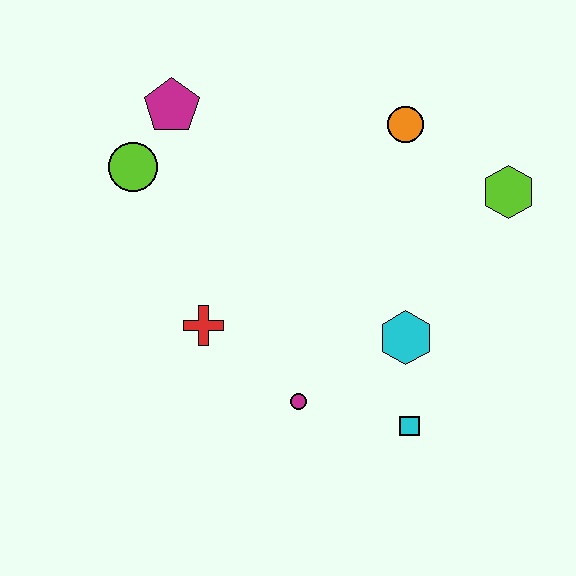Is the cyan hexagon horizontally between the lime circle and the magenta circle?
No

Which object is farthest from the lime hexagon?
The lime circle is farthest from the lime hexagon.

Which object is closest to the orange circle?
The lime hexagon is closest to the orange circle.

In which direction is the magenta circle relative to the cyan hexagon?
The magenta circle is to the left of the cyan hexagon.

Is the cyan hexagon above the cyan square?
Yes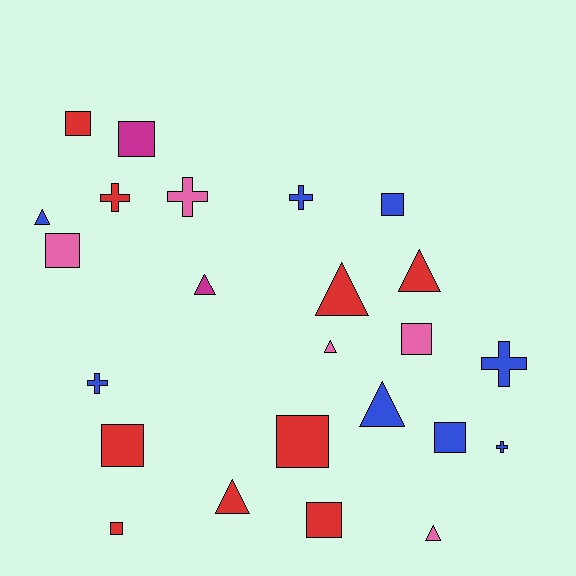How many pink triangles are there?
There are 2 pink triangles.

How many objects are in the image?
There are 24 objects.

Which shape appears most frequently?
Square, with 10 objects.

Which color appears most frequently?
Red, with 9 objects.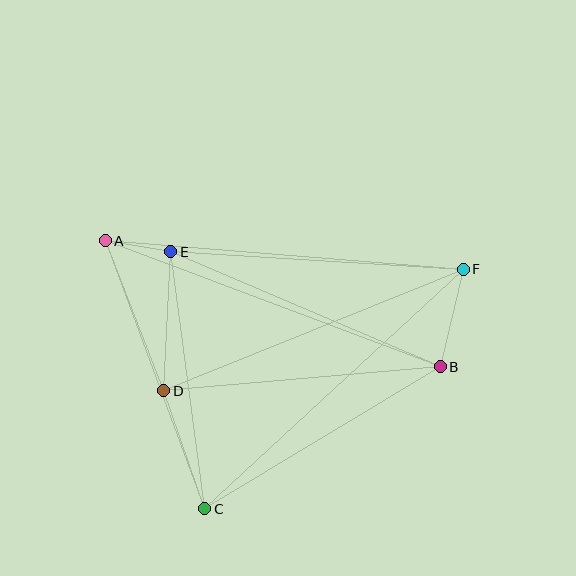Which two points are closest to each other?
Points A and E are closest to each other.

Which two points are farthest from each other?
Points A and F are farthest from each other.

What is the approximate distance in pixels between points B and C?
The distance between B and C is approximately 275 pixels.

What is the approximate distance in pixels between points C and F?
The distance between C and F is approximately 353 pixels.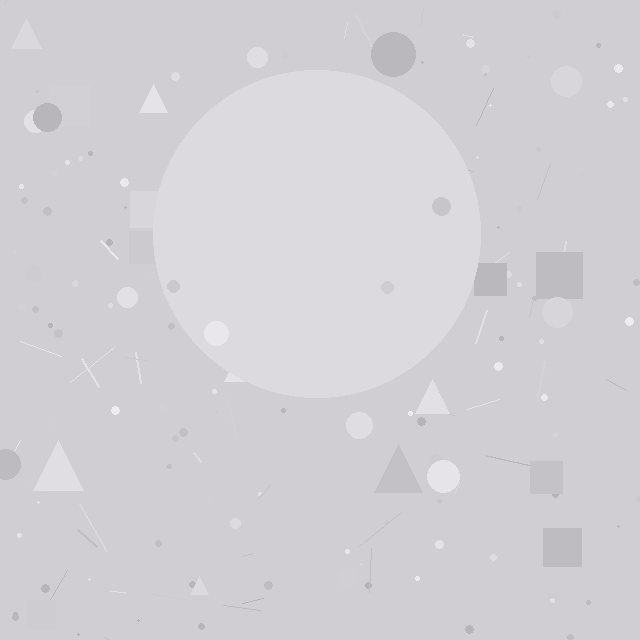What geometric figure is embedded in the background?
A circle is embedded in the background.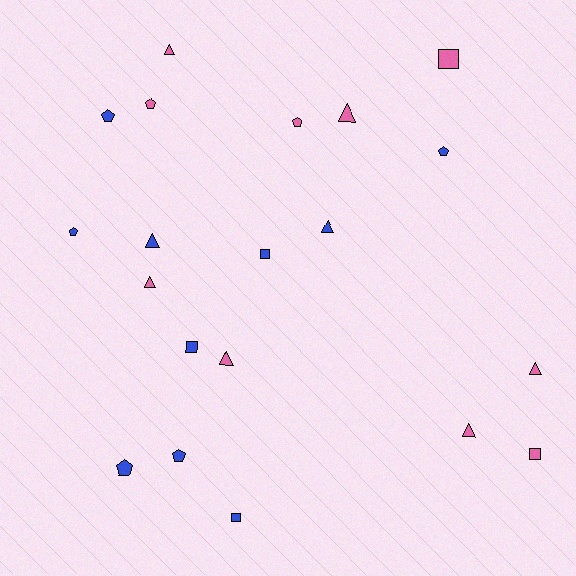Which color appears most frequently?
Blue, with 10 objects.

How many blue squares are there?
There are 3 blue squares.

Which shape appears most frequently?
Triangle, with 8 objects.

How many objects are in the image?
There are 20 objects.